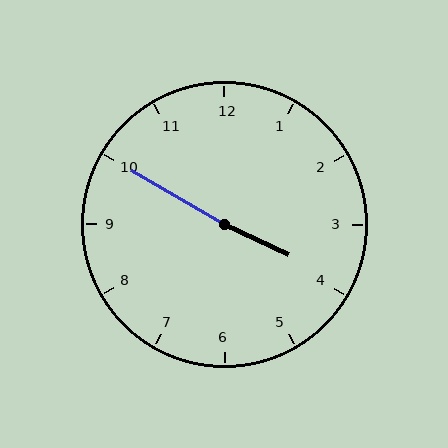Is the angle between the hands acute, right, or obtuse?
It is obtuse.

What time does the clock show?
3:50.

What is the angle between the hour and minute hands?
Approximately 175 degrees.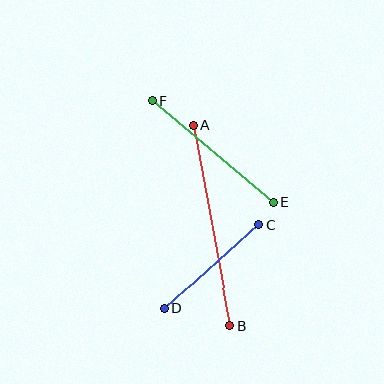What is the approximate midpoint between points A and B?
The midpoint is at approximately (212, 226) pixels.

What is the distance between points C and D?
The distance is approximately 125 pixels.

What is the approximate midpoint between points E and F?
The midpoint is at approximately (213, 152) pixels.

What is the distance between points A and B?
The distance is approximately 204 pixels.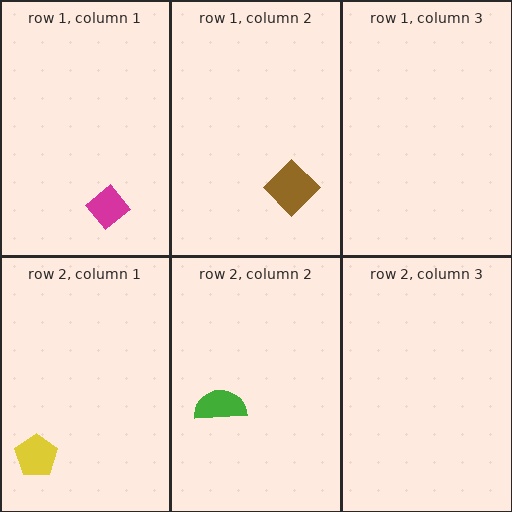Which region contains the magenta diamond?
The row 1, column 1 region.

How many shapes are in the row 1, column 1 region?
1.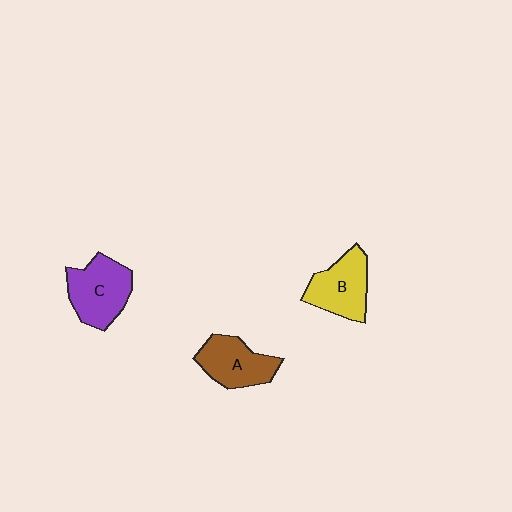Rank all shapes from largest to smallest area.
From largest to smallest: C (purple), B (yellow), A (brown).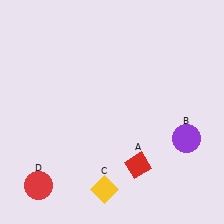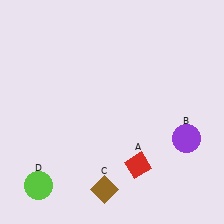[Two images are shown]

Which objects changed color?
C changed from yellow to brown. D changed from red to lime.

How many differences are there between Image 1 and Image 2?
There are 2 differences between the two images.